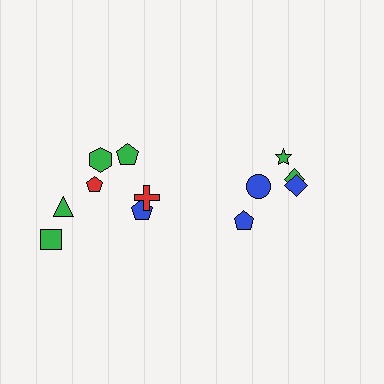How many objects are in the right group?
There are 5 objects.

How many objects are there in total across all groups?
There are 12 objects.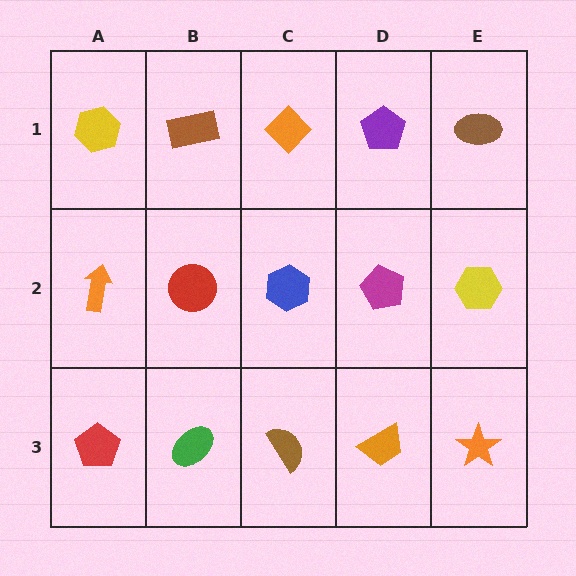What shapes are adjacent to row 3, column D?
A magenta pentagon (row 2, column D), a brown semicircle (row 3, column C), an orange star (row 3, column E).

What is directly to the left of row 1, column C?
A brown rectangle.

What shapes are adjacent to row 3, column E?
A yellow hexagon (row 2, column E), an orange trapezoid (row 3, column D).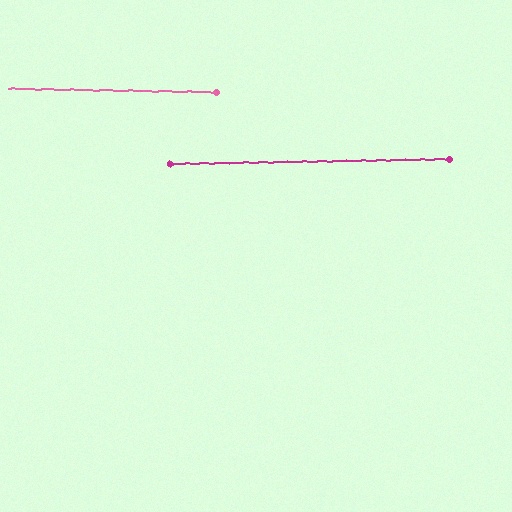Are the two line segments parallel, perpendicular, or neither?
Parallel — their directions differ by only 2.0°.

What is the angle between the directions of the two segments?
Approximately 2 degrees.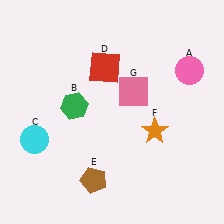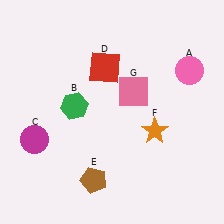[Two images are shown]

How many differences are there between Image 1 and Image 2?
There is 1 difference between the two images.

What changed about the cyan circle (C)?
In Image 1, C is cyan. In Image 2, it changed to magenta.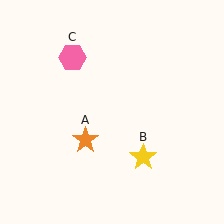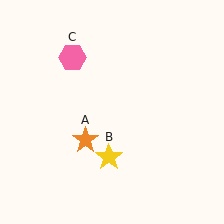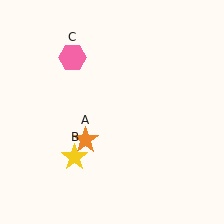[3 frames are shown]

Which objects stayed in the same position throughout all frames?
Orange star (object A) and pink hexagon (object C) remained stationary.